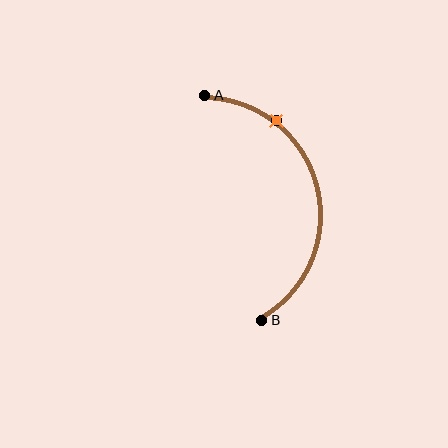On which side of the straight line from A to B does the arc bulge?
The arc bulges to the right of the straight line connecting A and B.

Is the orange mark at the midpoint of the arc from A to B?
No. The orange mark lies on the arc but is closer to endpoint A. The arc midpoint would be at the point on the curve equidistant along the arc from both A and B.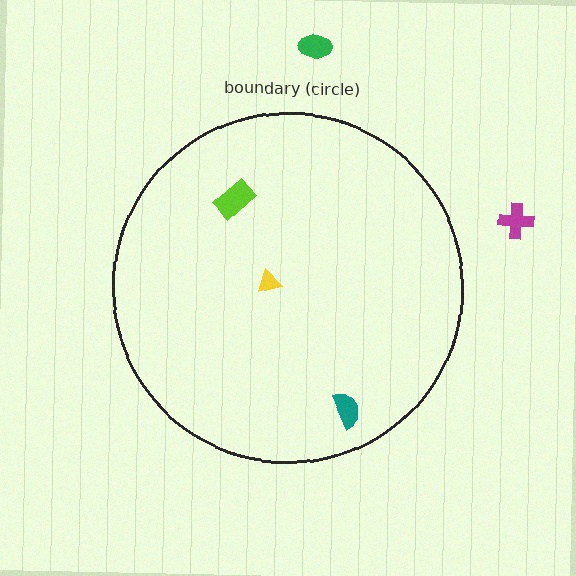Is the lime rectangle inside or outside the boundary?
Inside.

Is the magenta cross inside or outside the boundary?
Outside.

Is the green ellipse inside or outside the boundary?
Outside.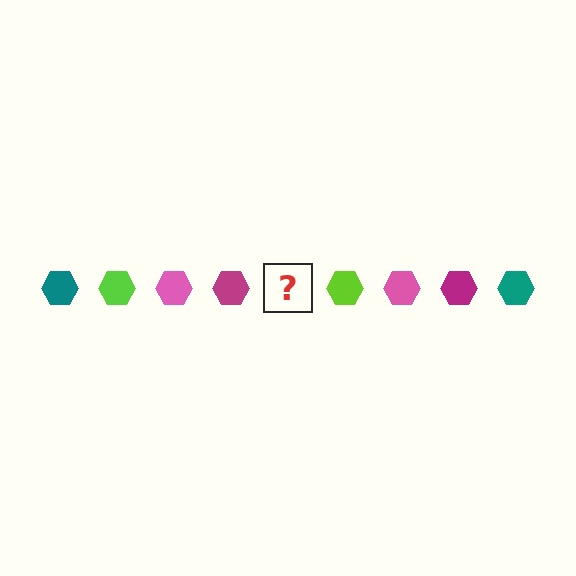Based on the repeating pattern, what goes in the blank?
The blank should be a teal hexagon.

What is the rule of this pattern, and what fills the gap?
The rule is that the pattern cycles through teal, lime, pink, magenta hexagons. The gap should be filled with a teal hexagon.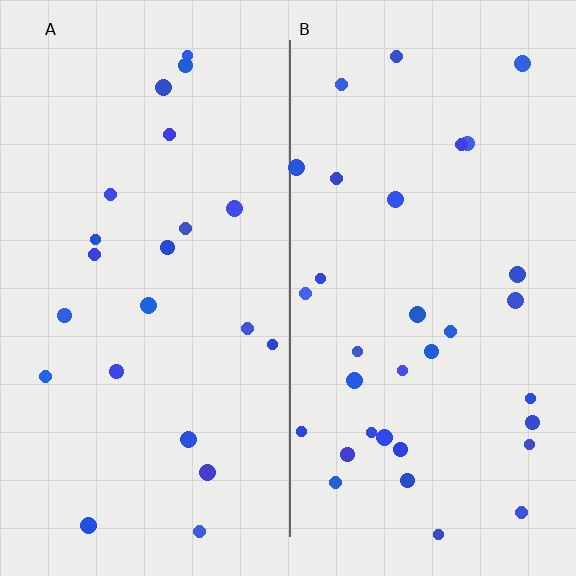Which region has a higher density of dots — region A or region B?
B (the right).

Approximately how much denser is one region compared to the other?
Approximately 1.5× — region B over region A.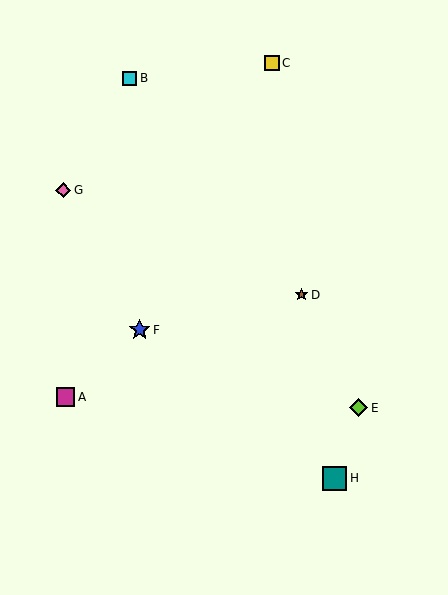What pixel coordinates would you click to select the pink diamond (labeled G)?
Click at (63, 190) to select the pink diamond G.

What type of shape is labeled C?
Shape C is a yellow square.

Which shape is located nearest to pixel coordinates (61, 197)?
The pink diamond (labeled G) at (63, 190) is nearest to that location.